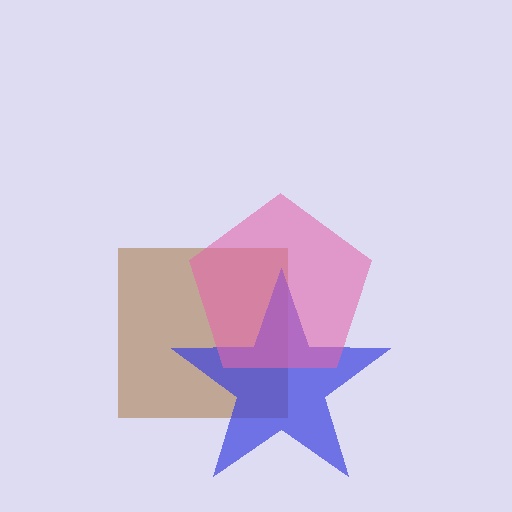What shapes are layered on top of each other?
The layered shapes are: a brown square, a blue star, a pink pentagon.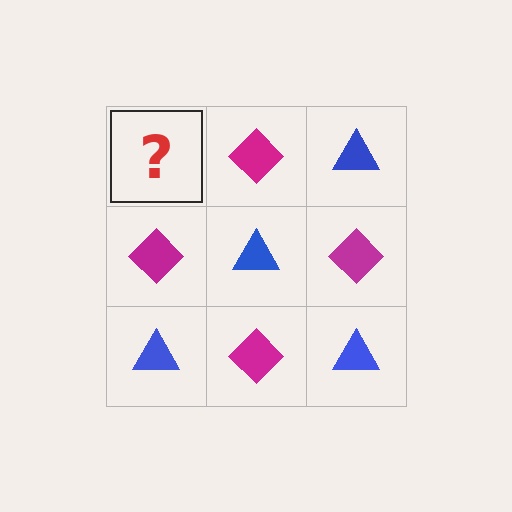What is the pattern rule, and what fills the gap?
The rule is that it alternates blue triangle and magenta diamond in a checkerboard pattern. The gap should be filled with a blue triangle.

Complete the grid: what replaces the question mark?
The question mark should be replaced with a blue triangle.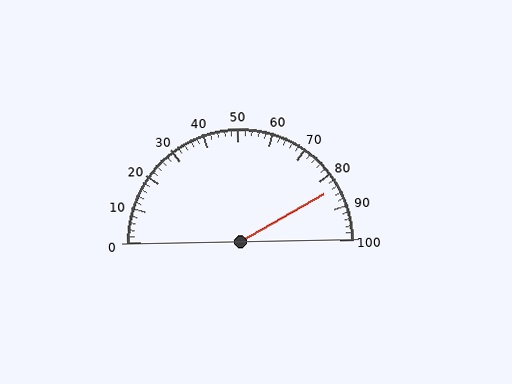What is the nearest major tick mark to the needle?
The nearest major tick mark is 80.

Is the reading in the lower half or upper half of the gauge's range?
The reading is in the upper half of the range (0 to 100).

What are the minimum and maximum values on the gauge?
The gauge ranges from 0 to 100.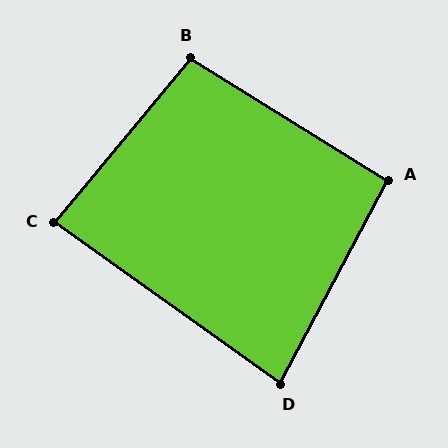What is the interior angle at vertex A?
Approximately 94 degrees (approximately right).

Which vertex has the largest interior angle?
B, at approximately 98 degrees.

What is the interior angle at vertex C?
Approximately 86 degrees (approximately right).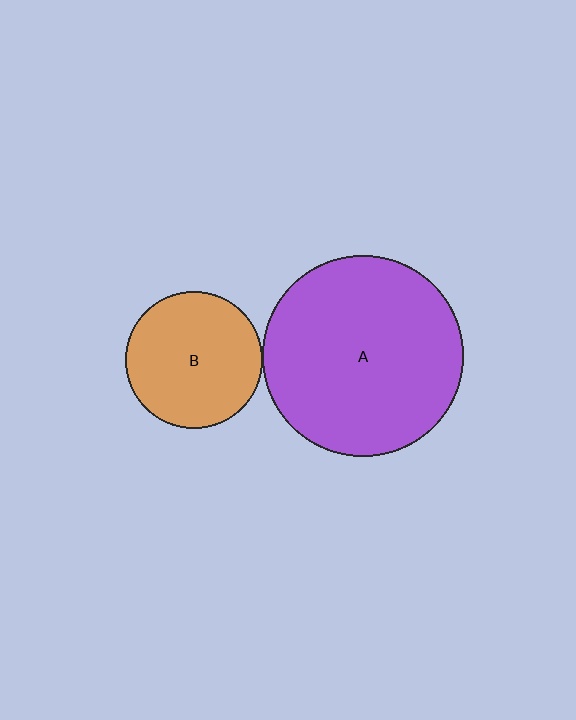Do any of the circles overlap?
No, none of the circles overlap.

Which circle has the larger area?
Circle A (purple).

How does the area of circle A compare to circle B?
Approximately 2.2 times.